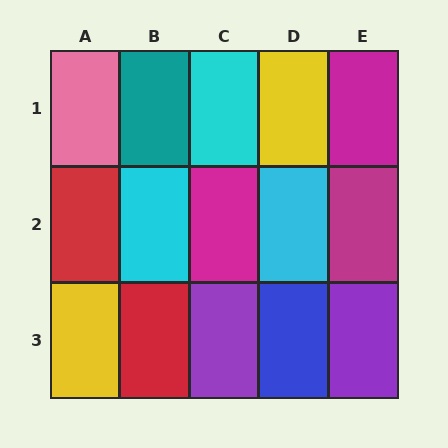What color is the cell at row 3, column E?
Purple.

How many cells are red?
2 cells are red.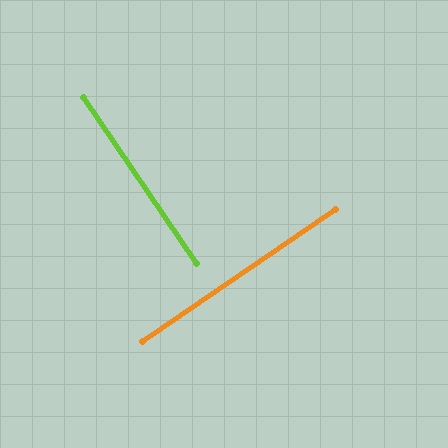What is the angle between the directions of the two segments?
Approximately 90 degrees.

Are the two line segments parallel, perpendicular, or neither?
Perpendicular — they meet at approximately 90°.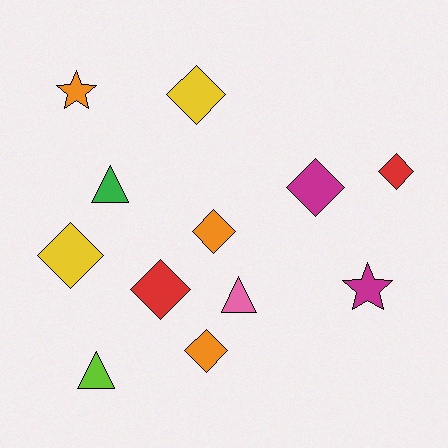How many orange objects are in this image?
There are 3 orange objects.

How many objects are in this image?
There are 12 objects.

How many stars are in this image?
There are 2 stars.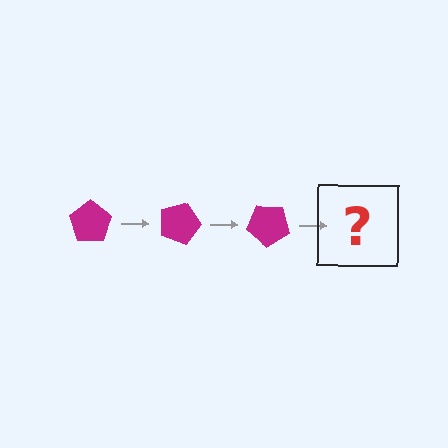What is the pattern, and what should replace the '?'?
The pattern is that the pentagon rotates 20 degrees each step. The '?' should be a magenta pentagon rotated 60 degrees.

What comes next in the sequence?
The next element should be a magenta pentagon rotated 60 degrees.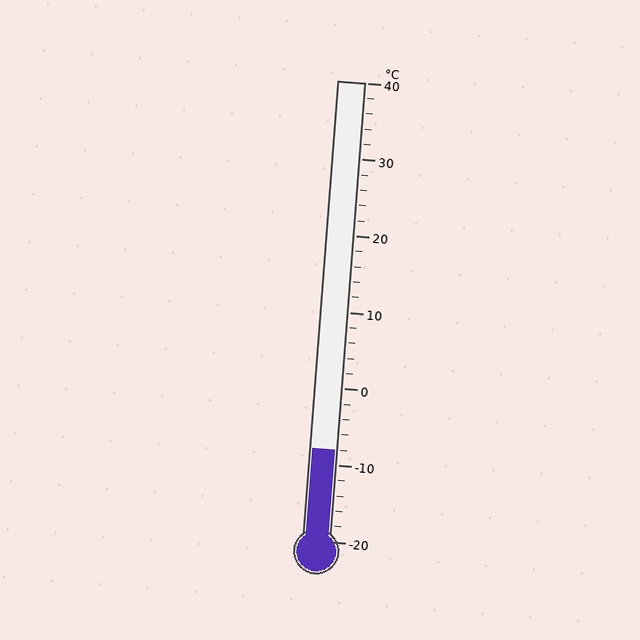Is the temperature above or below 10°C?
The temperature is below 10°C.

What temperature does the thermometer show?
The thermometer shows approximately -8°C.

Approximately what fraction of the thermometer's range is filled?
The thermometer is filled to approximately 20% of its range.